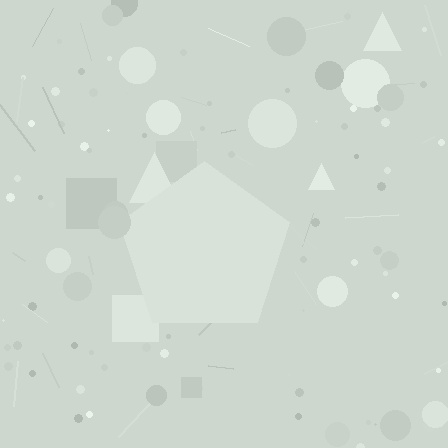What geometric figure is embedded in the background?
A pentagon is embedded in the background.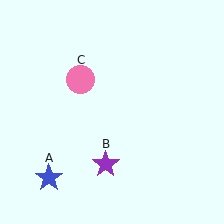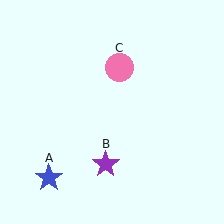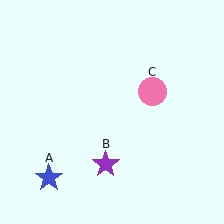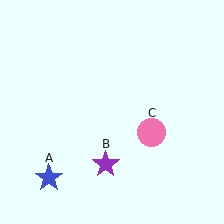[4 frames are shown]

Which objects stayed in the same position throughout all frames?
Blue star (object A) and purple star (object B) remained stationary.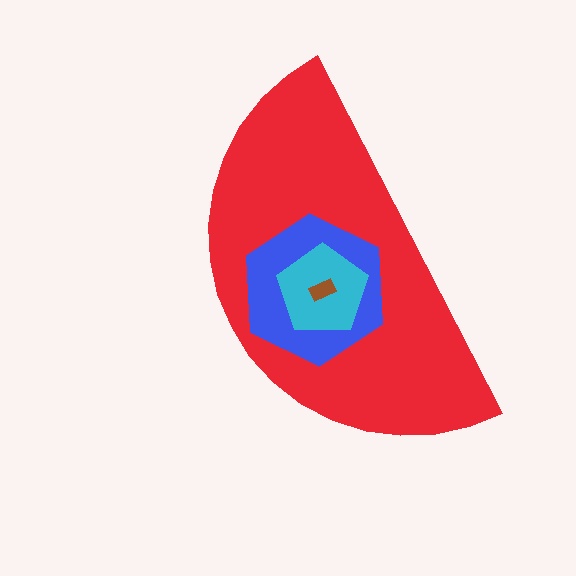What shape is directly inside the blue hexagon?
The cyan pentagon.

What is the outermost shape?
The red semicircle.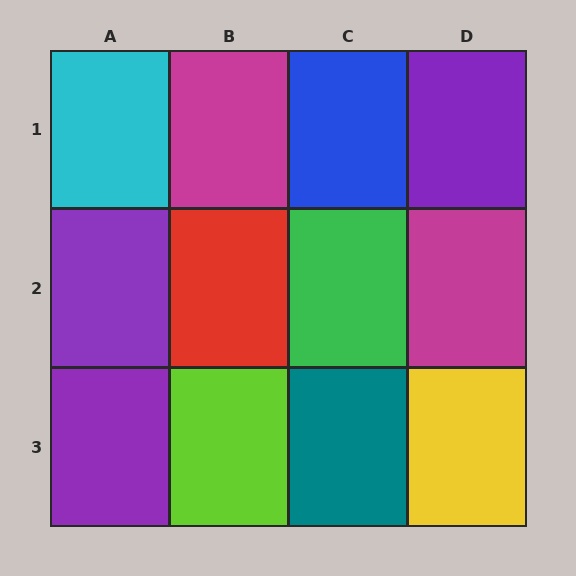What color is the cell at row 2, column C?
Green.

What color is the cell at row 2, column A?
Purple.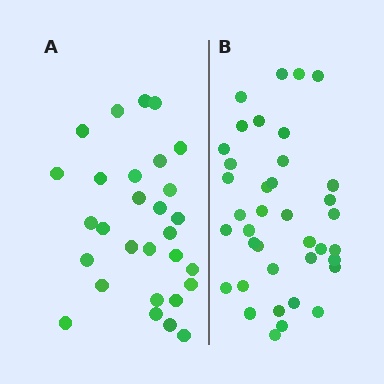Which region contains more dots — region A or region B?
Region B (the right region) has more dots.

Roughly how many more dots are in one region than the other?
Region B has roughly 8 or so more dots than region A.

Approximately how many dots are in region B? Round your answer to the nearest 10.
About 40 dots. (The exact count is 38, which rounds to 40.)